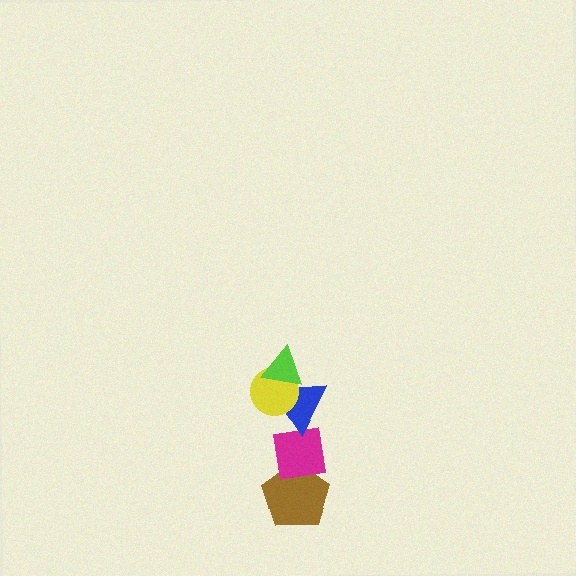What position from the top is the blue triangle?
The blue triangle is 3rd from the top.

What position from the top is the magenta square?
The magenta square is 4th from the top.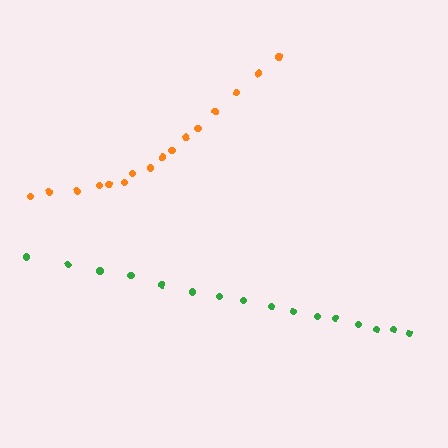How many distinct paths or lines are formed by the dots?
There are 2 distinct paths.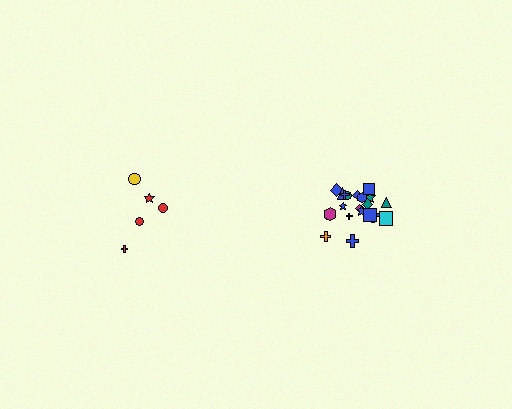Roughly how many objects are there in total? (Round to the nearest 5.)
Roughly 25 objects in total.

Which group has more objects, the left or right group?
The right group.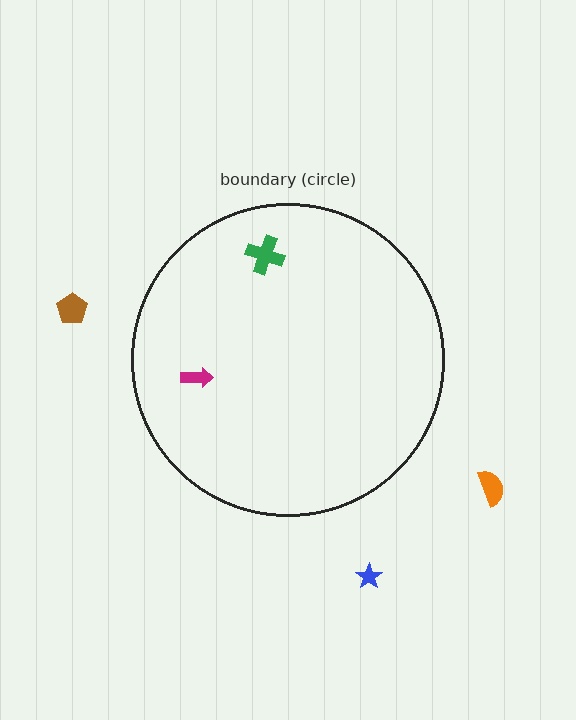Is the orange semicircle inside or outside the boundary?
Outside.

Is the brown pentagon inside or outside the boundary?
Outside.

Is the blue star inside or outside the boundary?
Outside.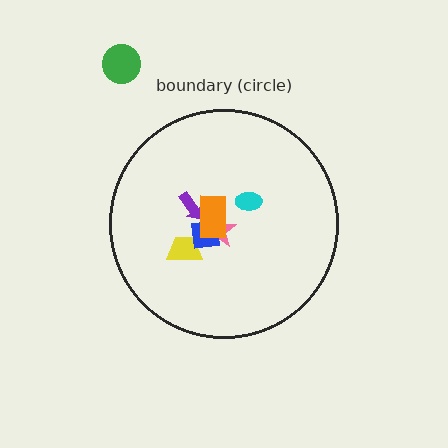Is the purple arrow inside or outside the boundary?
Inside.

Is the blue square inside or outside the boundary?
Inside.